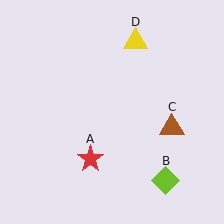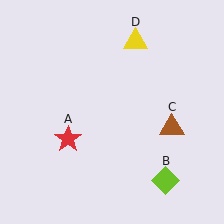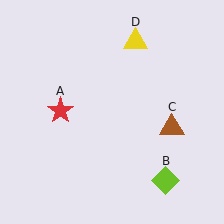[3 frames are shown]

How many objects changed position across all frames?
1 object changed position: red star (object A).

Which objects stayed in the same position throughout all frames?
Lime diamond (object B) and brown triangle (object C) and yellow triangle (object D) remained stationary.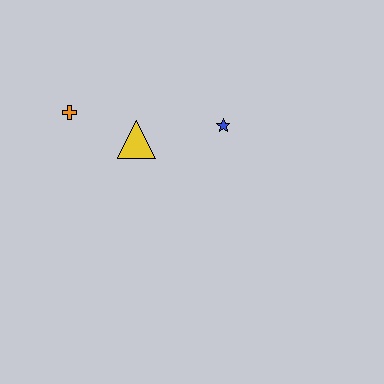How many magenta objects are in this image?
There are no magenta objects.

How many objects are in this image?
There are 3 objects.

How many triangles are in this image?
There is 1 triangle.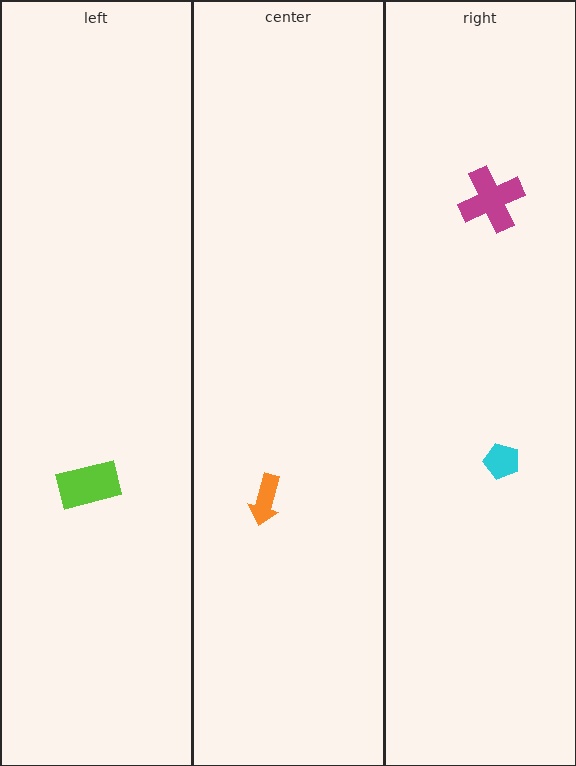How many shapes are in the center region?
1.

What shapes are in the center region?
The orange arrow.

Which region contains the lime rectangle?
The left region.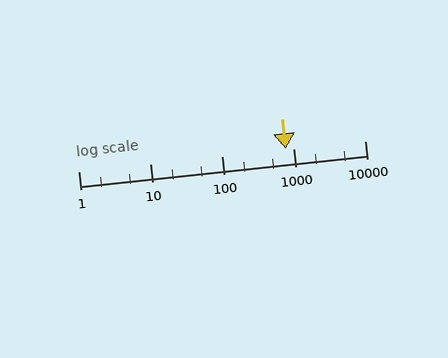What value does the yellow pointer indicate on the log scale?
The pointer indicates approximately 790.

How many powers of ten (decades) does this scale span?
The scale spans 4 decades, from 1 to 10000.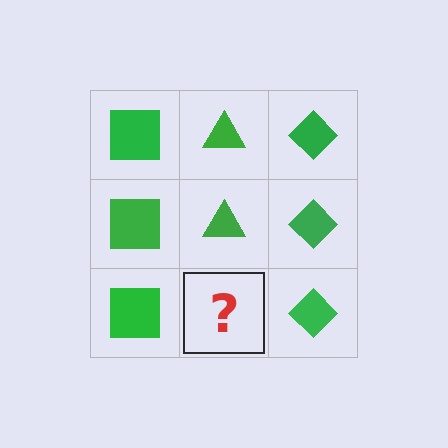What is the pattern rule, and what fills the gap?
The rule is that each column has a consistent shape. The gap should be filled with a green triangle.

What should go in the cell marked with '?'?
The missing cell should contain a green triangle.